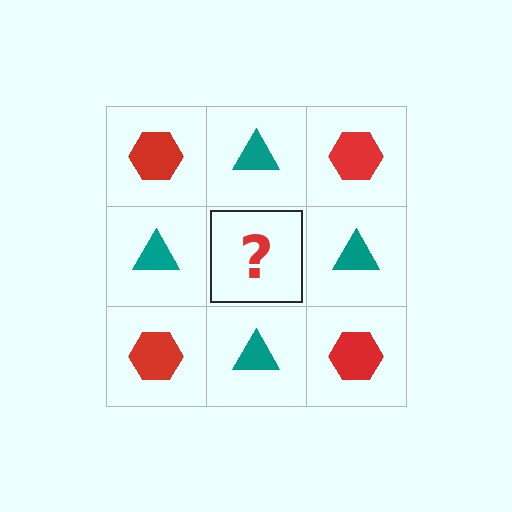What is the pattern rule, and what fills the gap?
The rule is that it alternates red hexagon and teal triangle in a checkerboard pattern. The gap should be filled with a red hexagon.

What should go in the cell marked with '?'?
The missing cell should contain a red hexagon.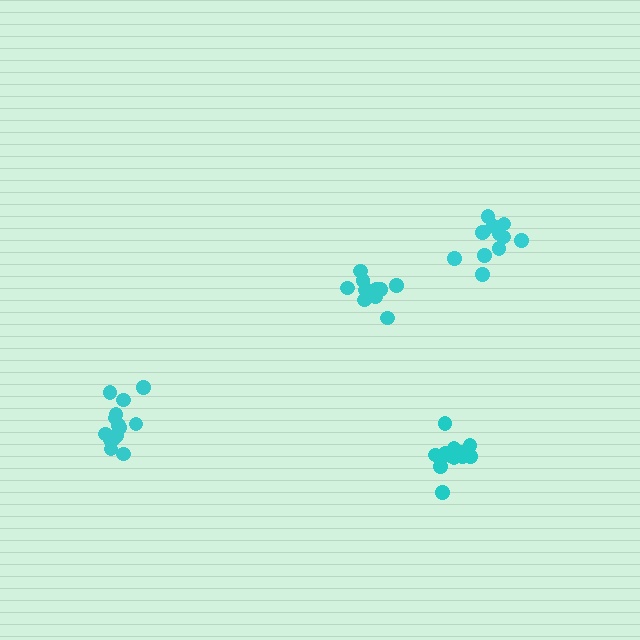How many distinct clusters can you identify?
There are 4 distinct clusters.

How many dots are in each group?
Group 1: 13 dots, Group 2: 14 dots, Group 3: 13 dots, Group 4: 13 dots (53 total).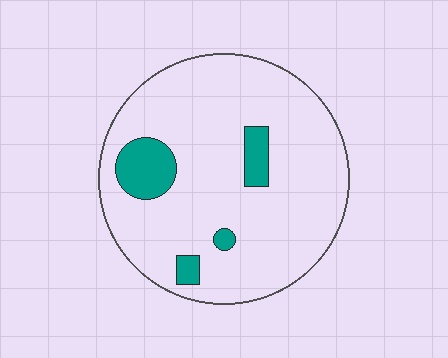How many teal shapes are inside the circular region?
4.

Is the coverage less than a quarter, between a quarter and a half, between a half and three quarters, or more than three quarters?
Less than a quarter.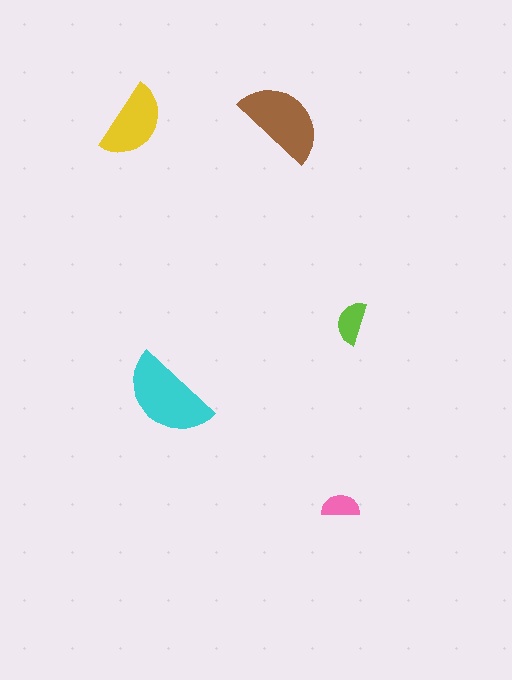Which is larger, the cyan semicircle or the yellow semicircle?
The cyan one.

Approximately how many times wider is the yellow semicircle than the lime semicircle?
About 2 times wider.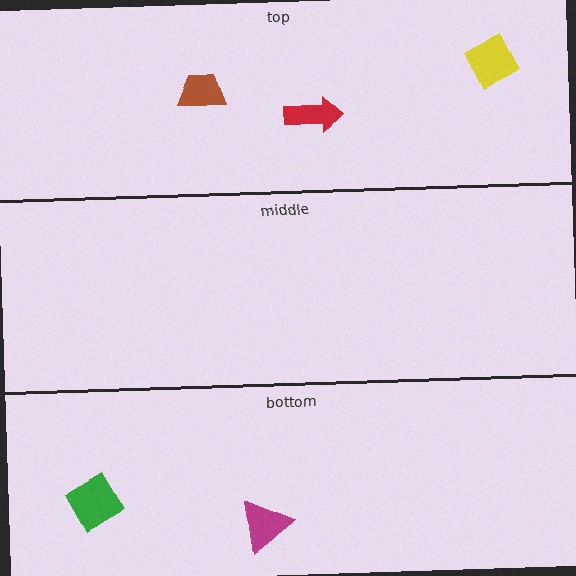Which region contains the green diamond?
The bottom region.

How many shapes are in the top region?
3.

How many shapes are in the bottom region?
2.